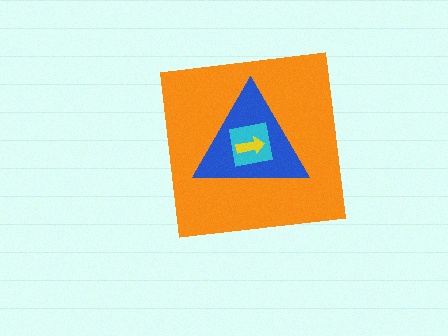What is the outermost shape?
The orange square.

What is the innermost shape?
The yellow arrow.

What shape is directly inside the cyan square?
The yellow arrow.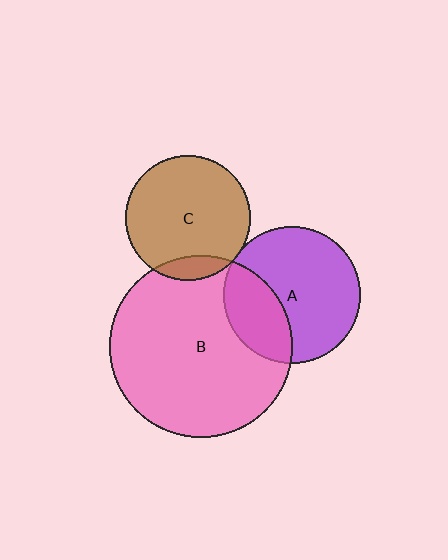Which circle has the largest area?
Circle B (pink).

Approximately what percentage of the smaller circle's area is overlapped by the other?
Approximately 5%.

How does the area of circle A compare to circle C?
Approximately 1.2 times.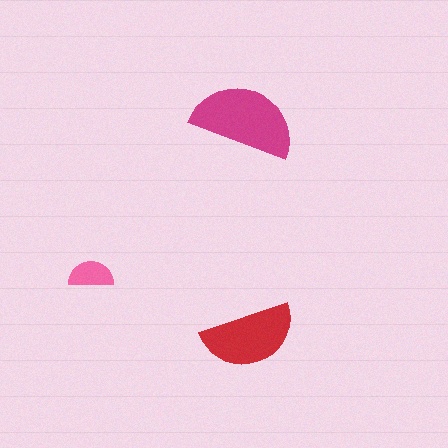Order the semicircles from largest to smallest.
the magenta one, the red one, the pink one.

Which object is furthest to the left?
The pink semicircle is leftmost.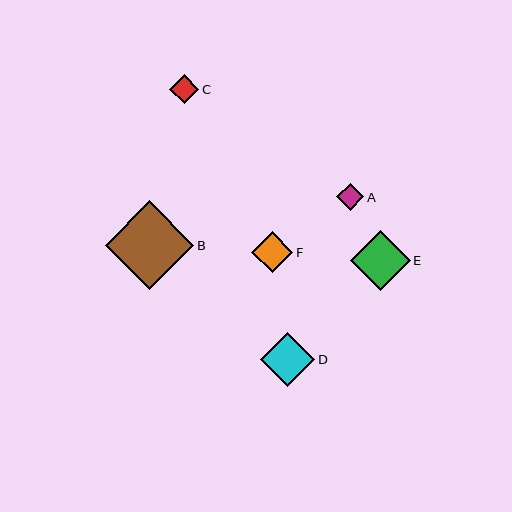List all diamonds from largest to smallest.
From largest to smallest: B, E, D, F, C, A.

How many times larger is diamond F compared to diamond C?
Diamond F is approximately 1.4 times the size of diamond C.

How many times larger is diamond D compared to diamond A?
Diamond D is approximately 2.0 times the size of diamond A.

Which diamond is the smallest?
Diamond A is the smallest with a size of approximately 27 pixels.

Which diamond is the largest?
Diamond B is the largest with a size of approximately 89 pixels.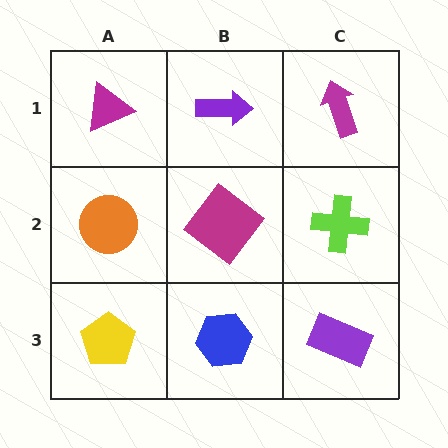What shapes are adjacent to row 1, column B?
A magenta diamond (row 2, column B), a magenta triangle (row 1, column A), a magenta arrow (row 1, column C).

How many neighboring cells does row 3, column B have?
3.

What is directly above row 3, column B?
A magenta diamond.